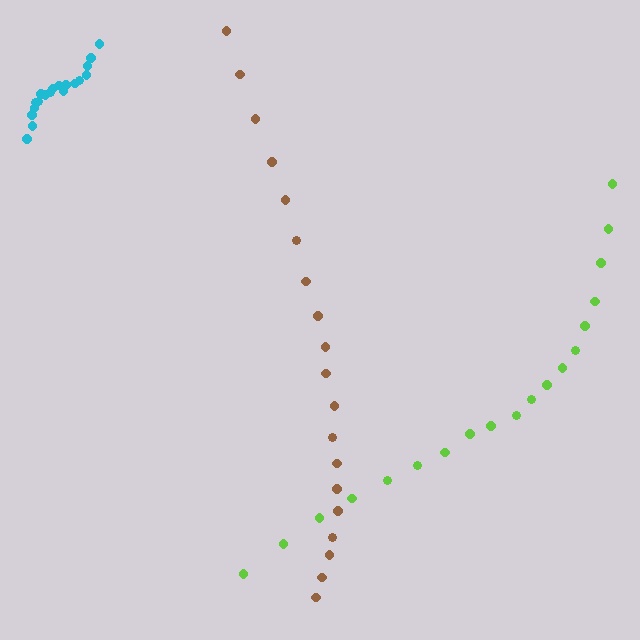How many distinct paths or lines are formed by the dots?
There are 3 distinct paths.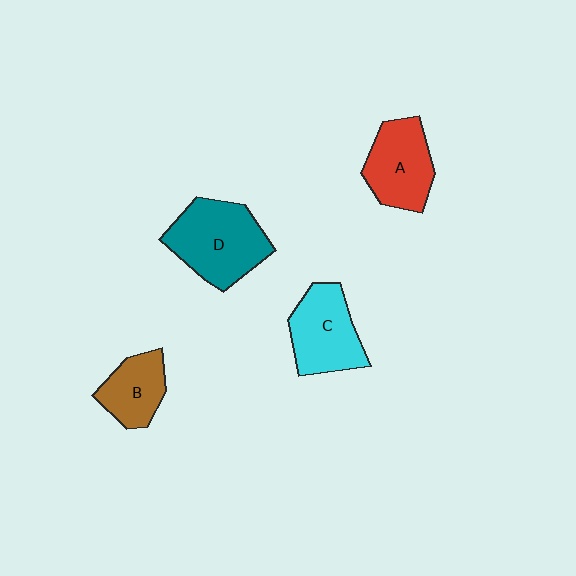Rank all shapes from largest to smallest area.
From largest to smallest: D (teal), C (cyan), A (red), B (brown).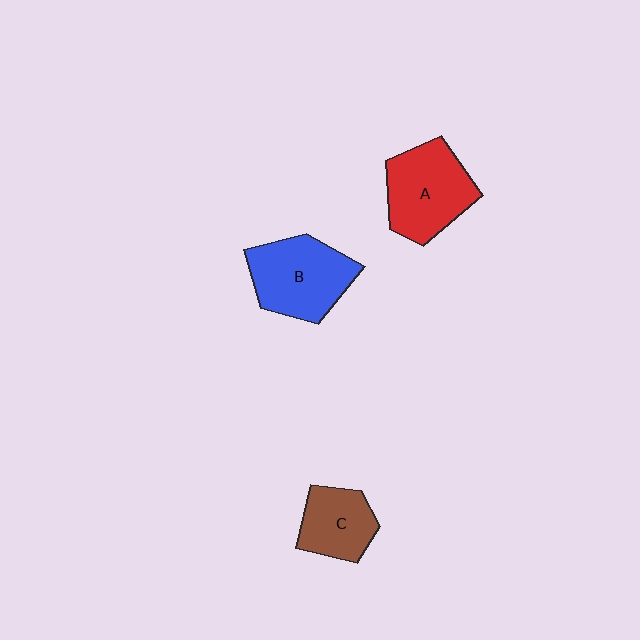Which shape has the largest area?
Shape B (blue).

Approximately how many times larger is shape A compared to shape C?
Approximately 1.4 times.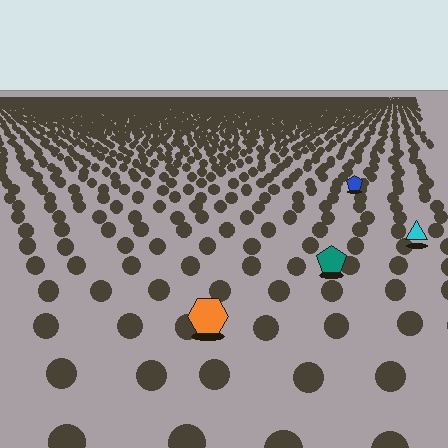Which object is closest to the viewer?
The orange hexagon is closest. The texture marks near it are larger and more spread out.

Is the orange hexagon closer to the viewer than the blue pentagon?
Yes. The orange hexagon is closer — you can tell from the texture gradient: the ground texture is coarser near it.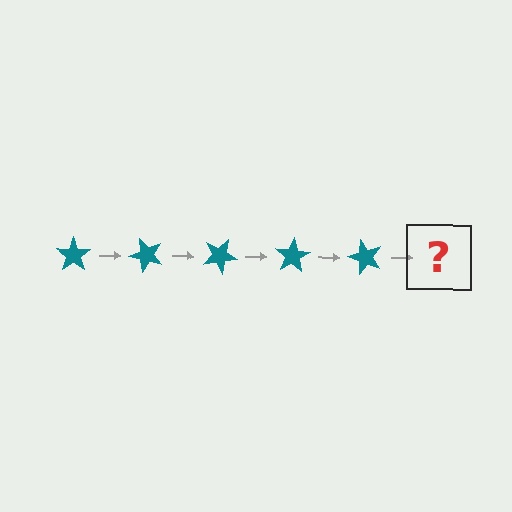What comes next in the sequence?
The next element should be a teal star rotated 250 degrees.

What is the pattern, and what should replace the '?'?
The pattern is that the star rotates 50 degrees each step. The '?' should be a teal star rotated 250 degrees.